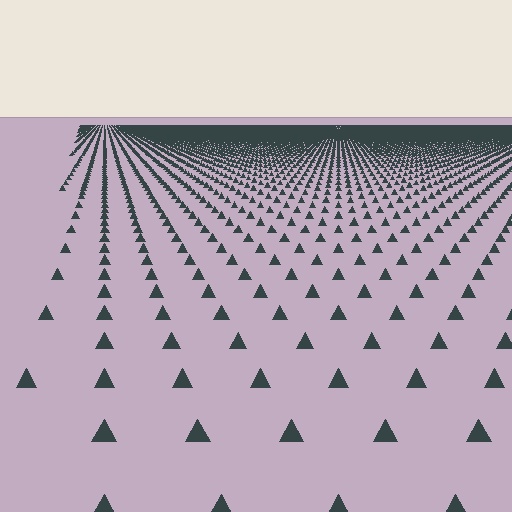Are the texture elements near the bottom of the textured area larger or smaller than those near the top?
Larger. Near the bottom, elements are closer to the viewer and appear at a bigger on-screen size.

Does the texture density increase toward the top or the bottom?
Density increases toward the top.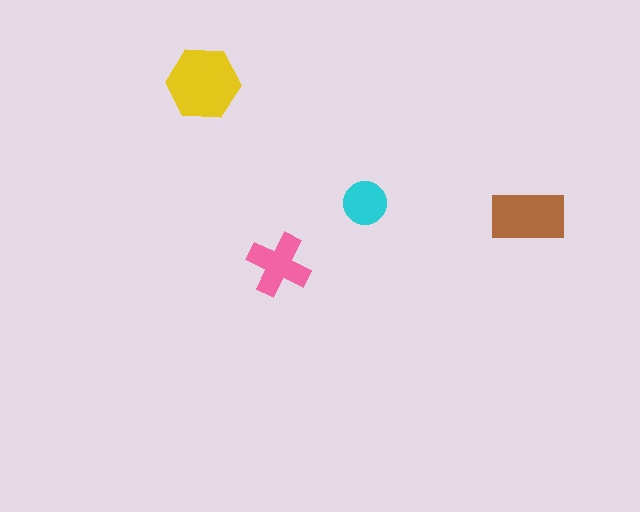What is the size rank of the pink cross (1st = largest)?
3rd.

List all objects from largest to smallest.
The yellow hexagon, the brown rectangle, the pink cross, the cyan circle.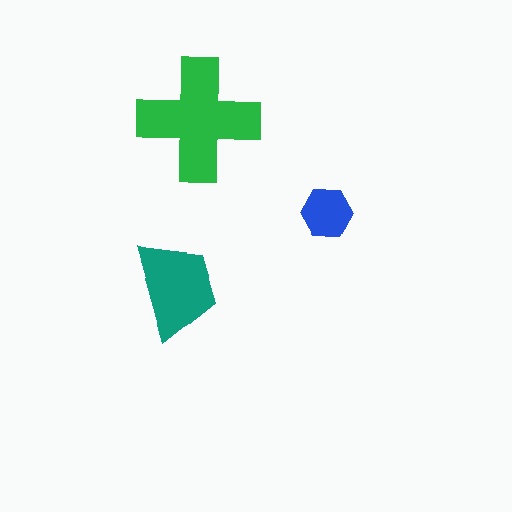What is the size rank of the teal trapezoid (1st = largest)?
2nd.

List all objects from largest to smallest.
The green cross, the teal trapezoid, the blue hexagon.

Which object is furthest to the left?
The teal trapezoid is leftmost.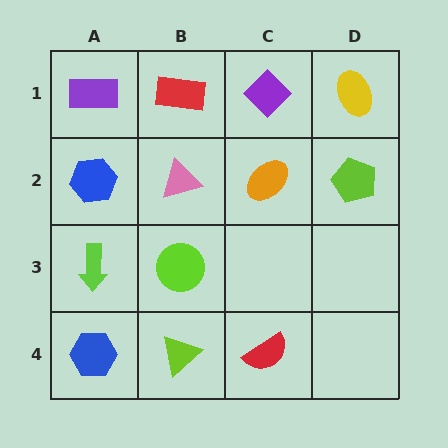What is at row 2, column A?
A blue hexagon.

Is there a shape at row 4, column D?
No, that cell is empty.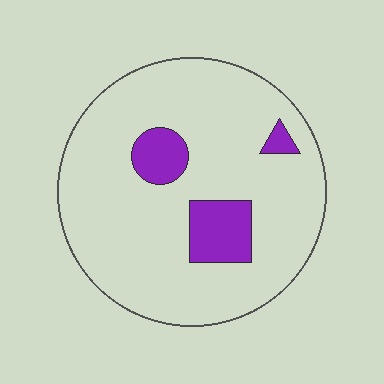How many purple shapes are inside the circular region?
3.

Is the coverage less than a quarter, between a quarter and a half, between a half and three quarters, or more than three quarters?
Less than a quarter.